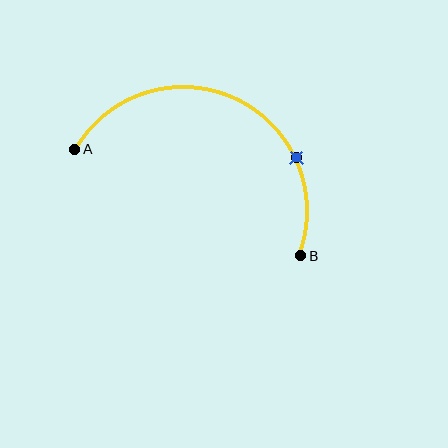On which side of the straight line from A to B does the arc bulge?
The arc bulges above the straight line connecting A and B.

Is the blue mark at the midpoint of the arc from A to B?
No. The blue mark lies on the arc but is closer to endpoint B. The arc midpoint would be at the point on the curve equidistant along the arc from both A and B.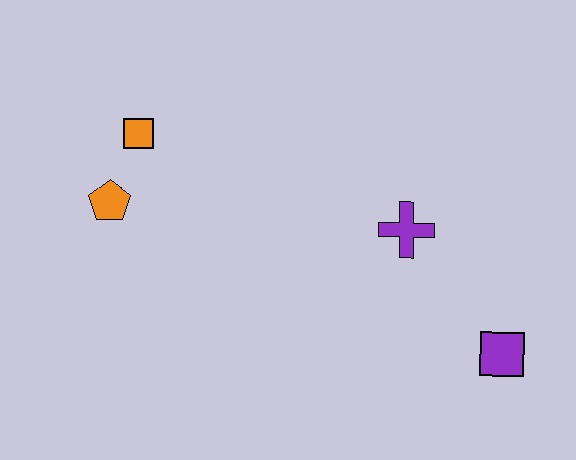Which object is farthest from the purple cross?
The orange pentagon is farthest from the purple cross.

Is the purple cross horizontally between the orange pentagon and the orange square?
No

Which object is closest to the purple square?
The purple cross is closest to the purple square.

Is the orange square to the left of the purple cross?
Yes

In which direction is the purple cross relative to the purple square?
The purple cross is above the purple square.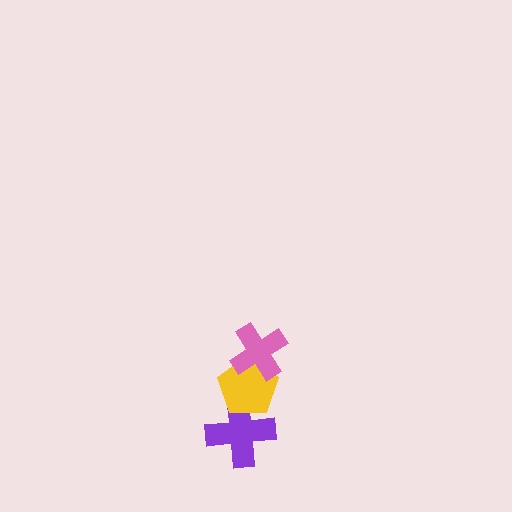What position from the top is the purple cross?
The purple cross is 3rd from the top.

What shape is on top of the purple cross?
The yellow pentagon is on top of the purple cross.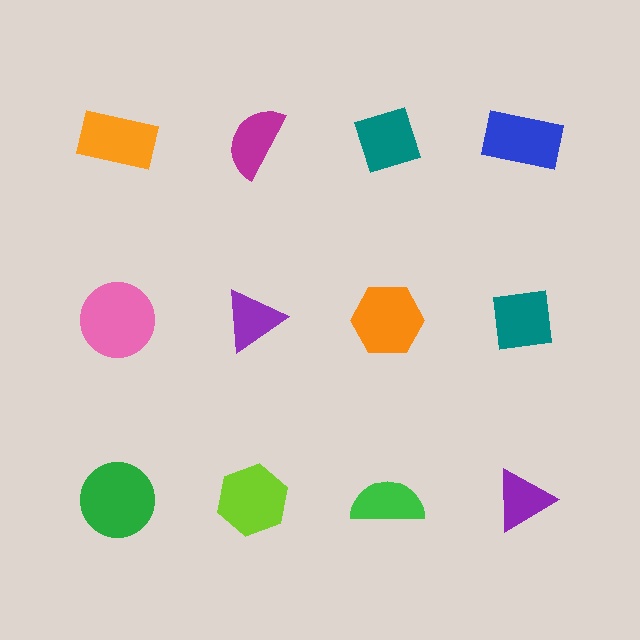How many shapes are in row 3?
4 shapes.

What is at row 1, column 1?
An orange rectangle.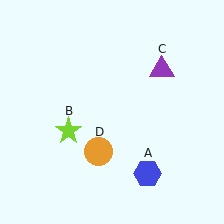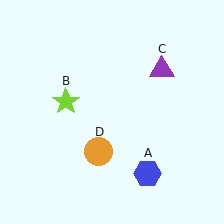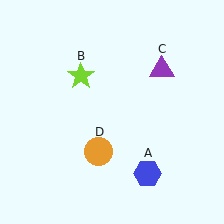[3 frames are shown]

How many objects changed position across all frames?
1 object changed position: lime star (object B).